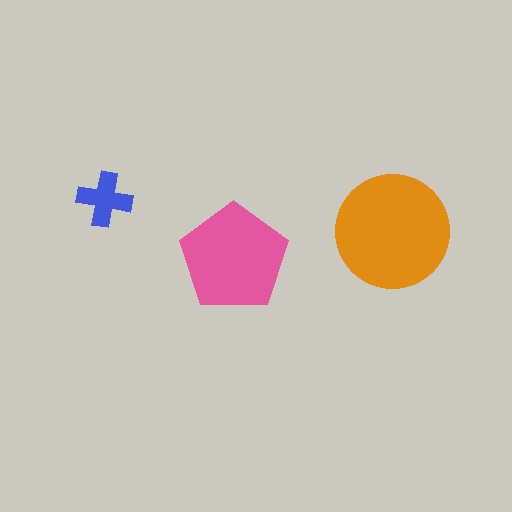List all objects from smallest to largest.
The blue cross, the pink pentagon, the orange circle.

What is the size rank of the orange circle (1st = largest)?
1st.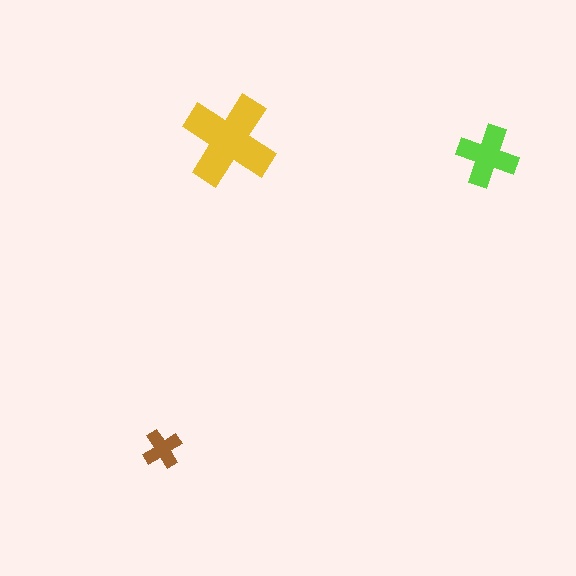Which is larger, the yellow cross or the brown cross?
The yellow one.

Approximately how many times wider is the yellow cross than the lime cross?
About 1.5 times wider.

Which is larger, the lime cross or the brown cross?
The lime one.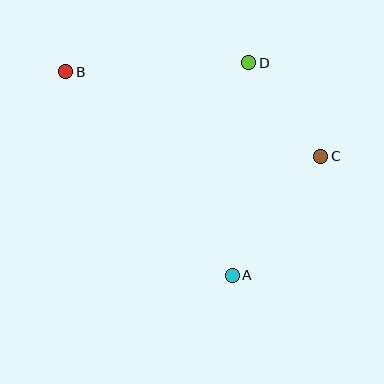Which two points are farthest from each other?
Points B and C are farthest from each other.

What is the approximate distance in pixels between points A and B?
The distance between A and B is approximately 263 pixels.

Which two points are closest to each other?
Points C and D are closest to each other.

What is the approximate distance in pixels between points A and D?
The distance between A and D is approximately 213 pixels.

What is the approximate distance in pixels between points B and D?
The distance between B and D is approximately 183 pixels.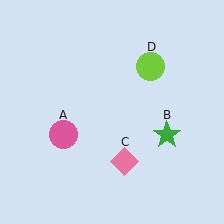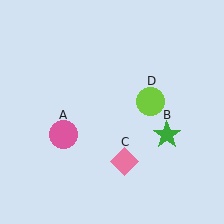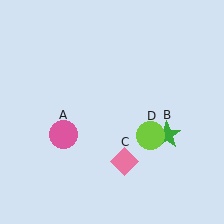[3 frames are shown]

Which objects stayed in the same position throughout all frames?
Pink circle (object A) and green star (object B) and pink diamond (object C) remained stationary.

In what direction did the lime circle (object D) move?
The lime circle (object D) moved down.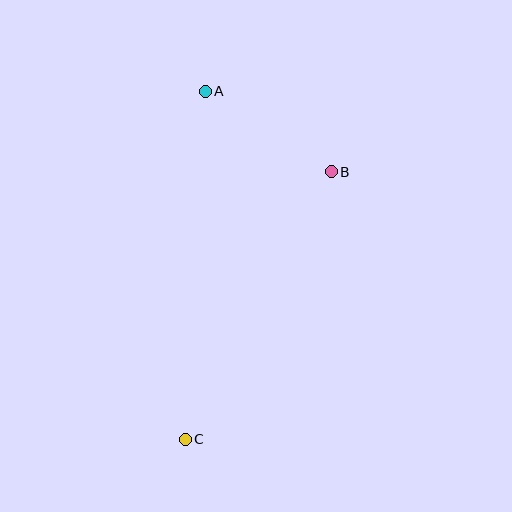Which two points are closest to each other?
Points A and B are closest to each other.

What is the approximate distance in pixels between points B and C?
The distance between B and C is approximately 305 pixels.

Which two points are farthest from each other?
Points A and C are farthest from each other.